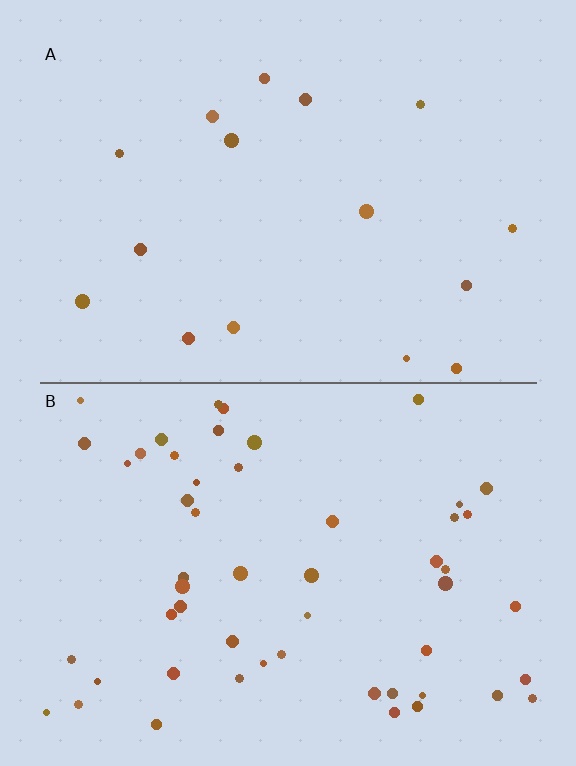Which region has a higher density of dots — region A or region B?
B (the bottom).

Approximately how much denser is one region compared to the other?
Approximately 3.3× — region B over region A.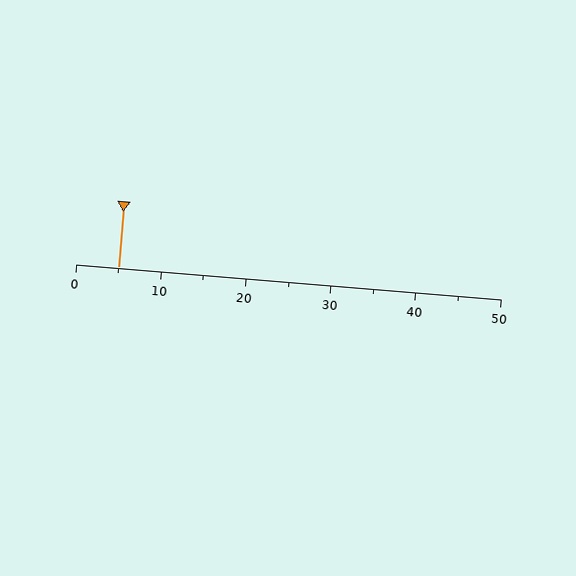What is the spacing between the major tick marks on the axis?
The major ticks are spaced 10 apart.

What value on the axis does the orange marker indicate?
The marker indicates approximately 5.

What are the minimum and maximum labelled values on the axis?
The axis runs from 0 to 50.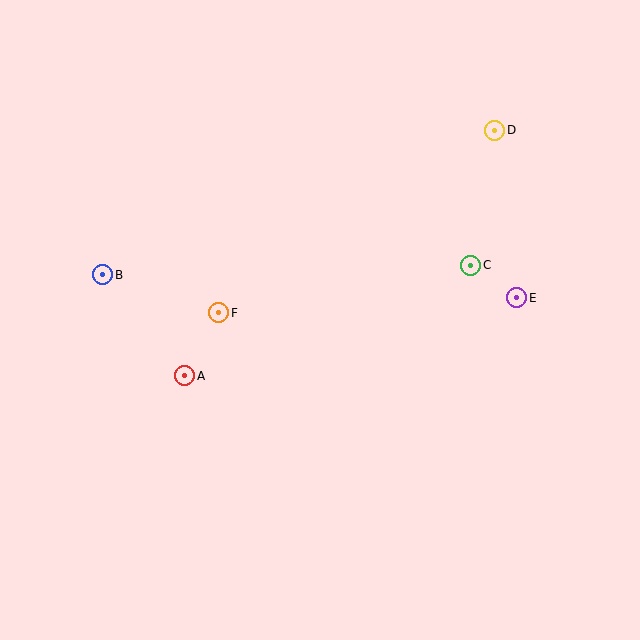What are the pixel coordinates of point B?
Point B is at (103, 275).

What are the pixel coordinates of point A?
Point A is at (185, 376).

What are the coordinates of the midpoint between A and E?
The midpoint between A and E is at (351, 337).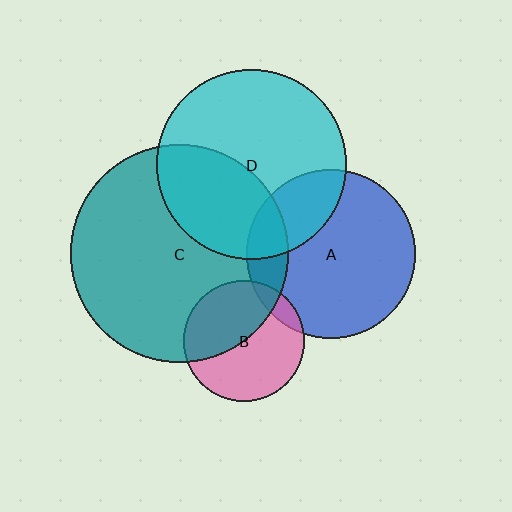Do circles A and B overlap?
Yes.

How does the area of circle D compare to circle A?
Approximately 1.3 times.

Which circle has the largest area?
Circle C (teal).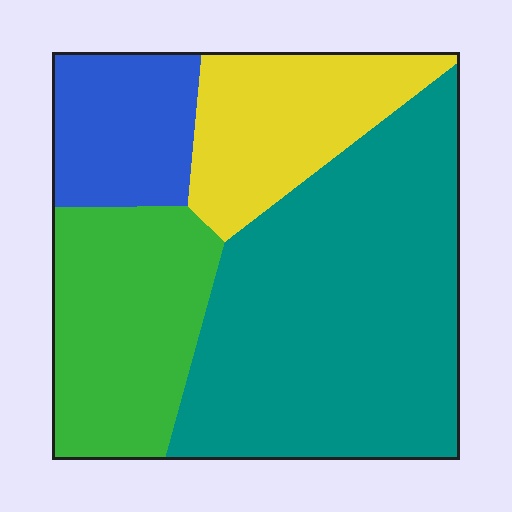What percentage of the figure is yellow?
Yellow covers 17% of the figure.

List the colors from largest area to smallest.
From largest to smallest: teal, green, yellow, blue.